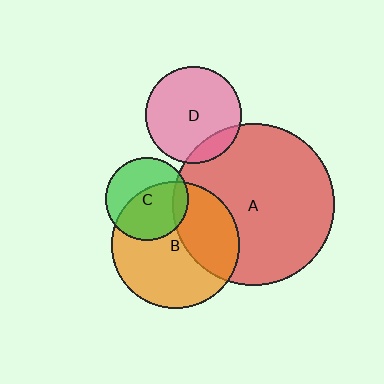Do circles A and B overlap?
Yes.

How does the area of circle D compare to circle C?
Approximately 1.3 times.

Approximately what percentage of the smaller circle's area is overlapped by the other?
Approximately 35%.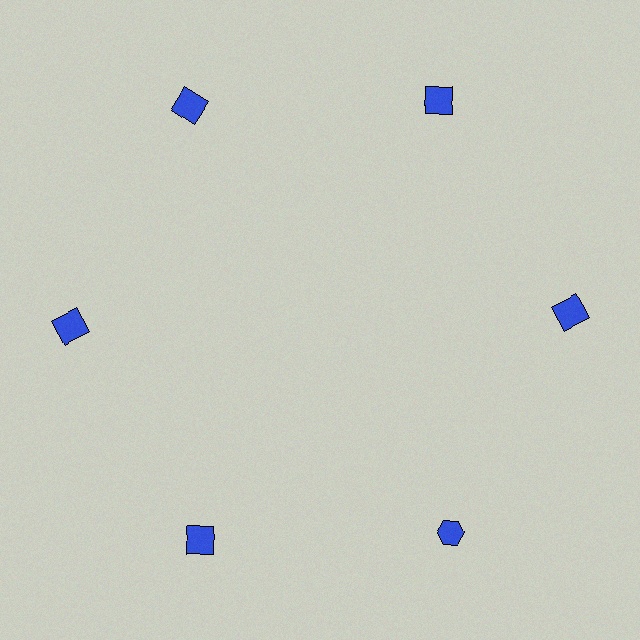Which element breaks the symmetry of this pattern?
The blue hexagon at roughly the 5 o'clock position breaks the symmetry. All other shapes are blue squares.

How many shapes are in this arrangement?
There are 6 shapes arranged in a ring pattern.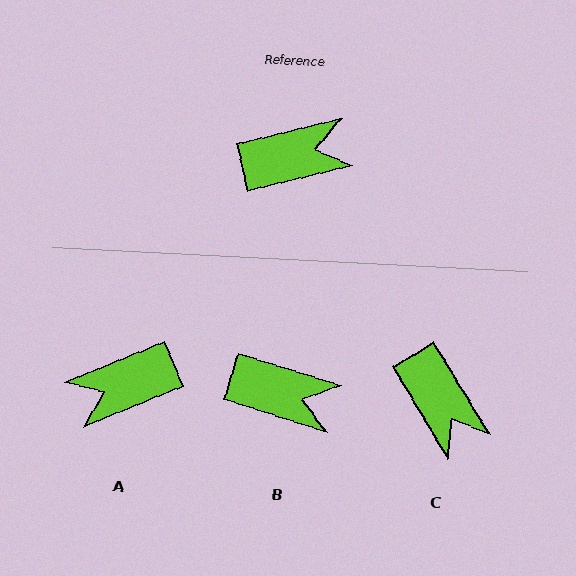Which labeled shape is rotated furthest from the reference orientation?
A, about 171 degrees away.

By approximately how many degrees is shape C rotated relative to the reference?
Approximately 73 degrees clockwise.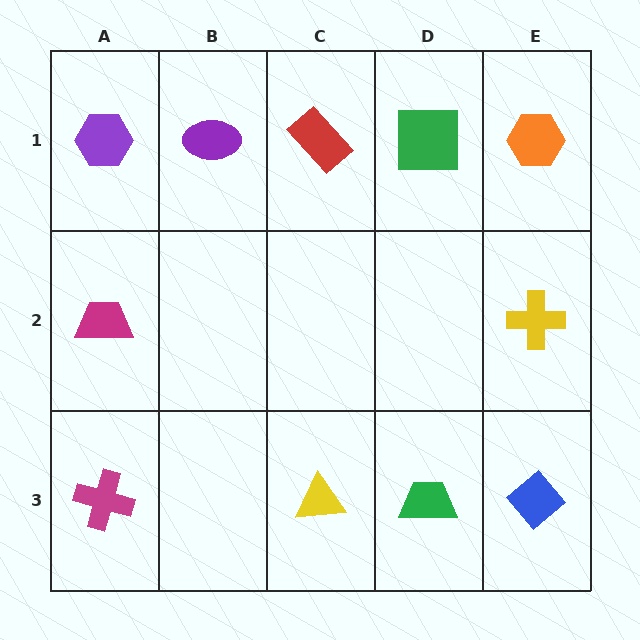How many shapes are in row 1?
5 shapes.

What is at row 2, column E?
A yellow cross.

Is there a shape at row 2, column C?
No, that cell is empty.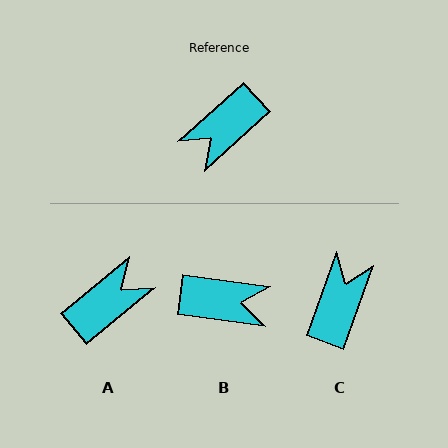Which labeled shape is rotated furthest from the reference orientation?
A, about 178 degrees away.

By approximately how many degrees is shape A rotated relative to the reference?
Approximately 178 degrees counter-clockwise.